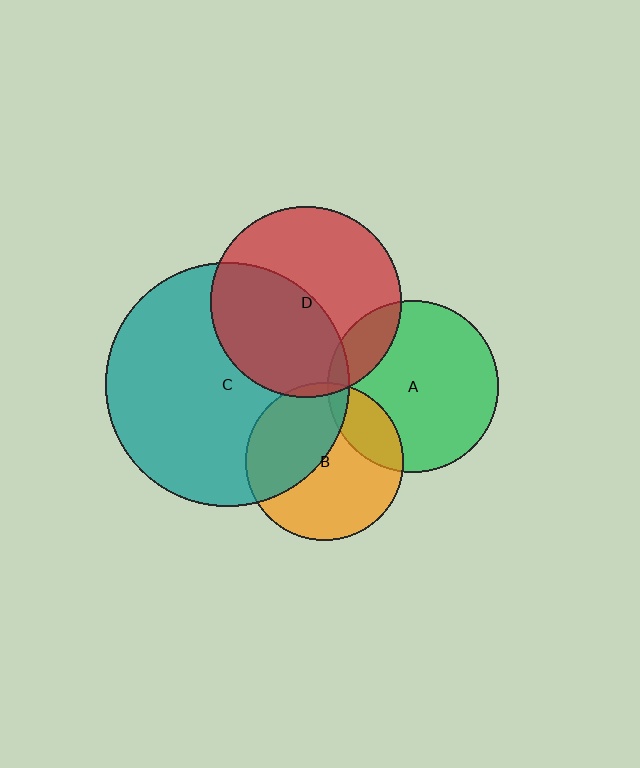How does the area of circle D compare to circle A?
Approximately 1.2 times.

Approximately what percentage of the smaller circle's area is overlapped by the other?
Approximately 45%.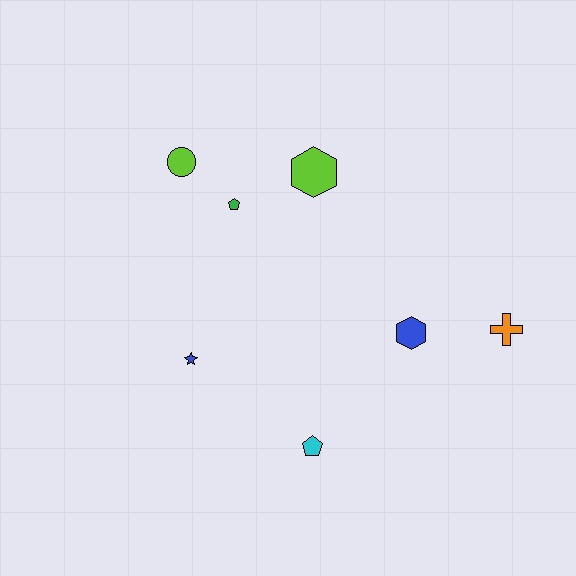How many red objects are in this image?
There are no red objects.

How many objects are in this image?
There are 7 objects.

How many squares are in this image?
There are no squares.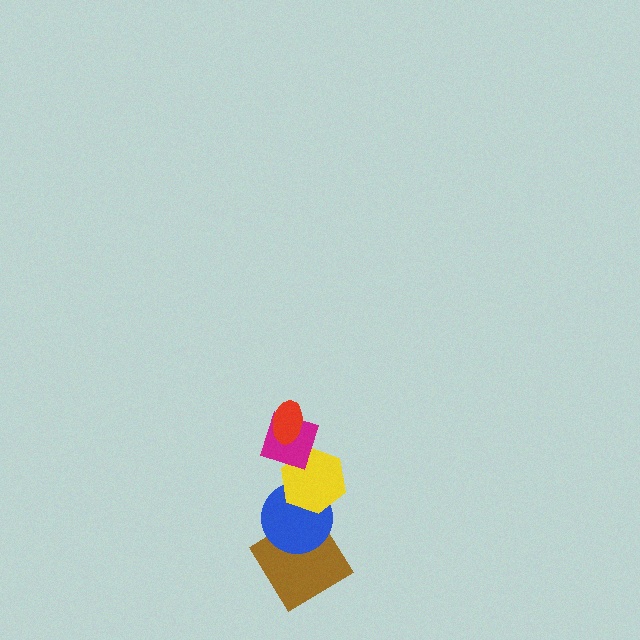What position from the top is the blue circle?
The blue circle is 4th from the top.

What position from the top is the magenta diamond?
The magenta diamond is 2nd from the top.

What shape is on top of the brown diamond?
The blue circle is on top of the brown diamond.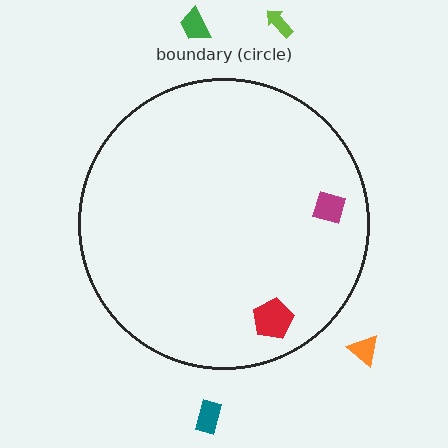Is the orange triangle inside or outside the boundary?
Outside.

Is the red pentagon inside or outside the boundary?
Inside.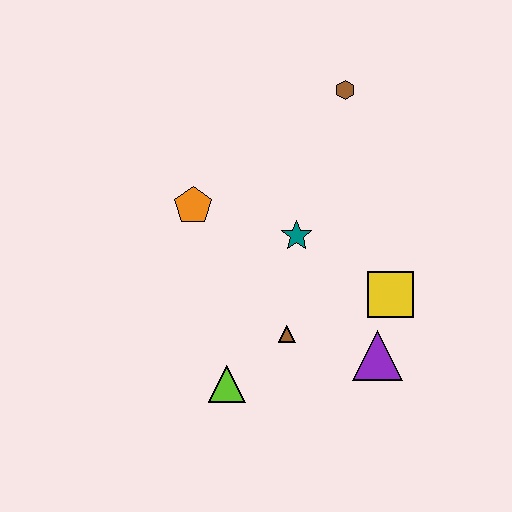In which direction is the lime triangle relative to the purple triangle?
The lime triangle is to the left of the purple triangle.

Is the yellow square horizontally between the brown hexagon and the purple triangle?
No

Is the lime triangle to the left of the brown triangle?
Yes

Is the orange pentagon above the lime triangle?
Yes